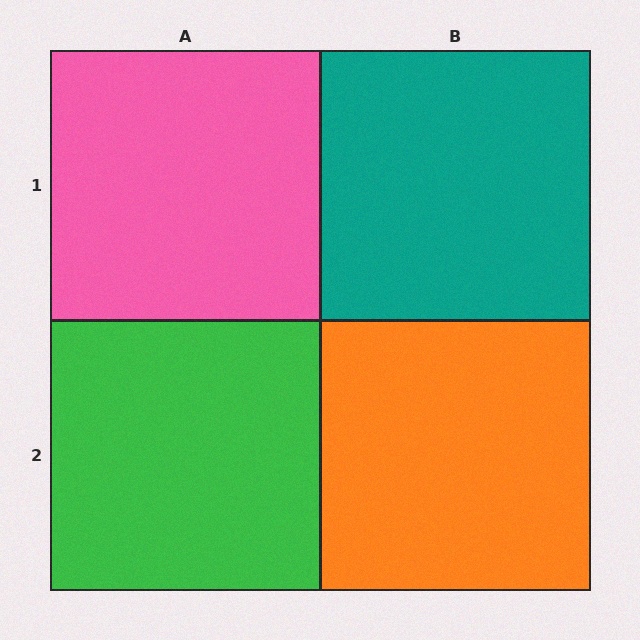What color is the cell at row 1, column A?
Pink.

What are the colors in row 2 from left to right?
Green, orange.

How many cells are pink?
1 cell is pink.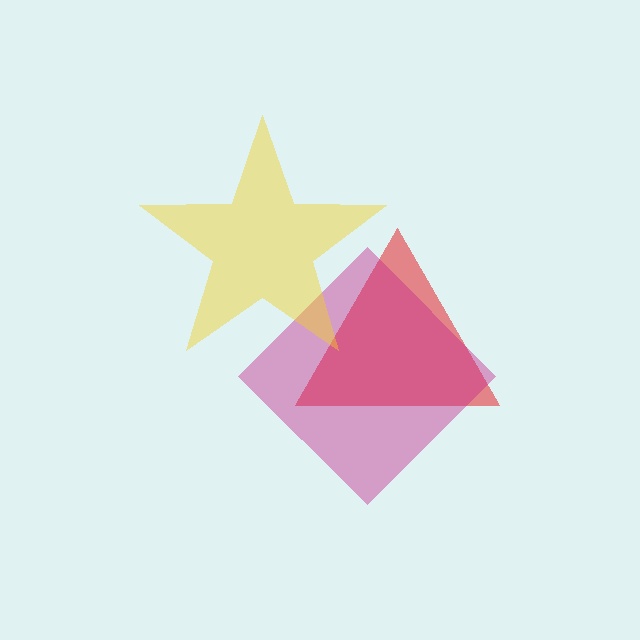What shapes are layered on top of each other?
The layered shapes are: a red triangle, a magenta diamond, a yellow star.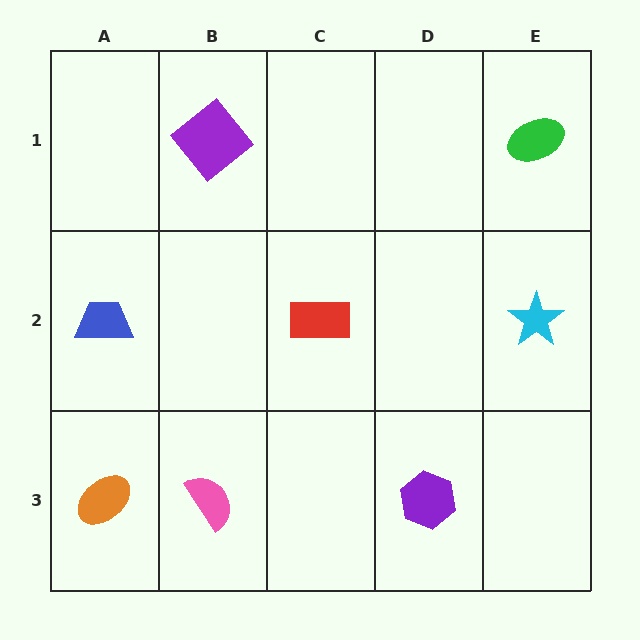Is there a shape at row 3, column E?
No, that cell is empty.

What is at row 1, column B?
A purple diamond.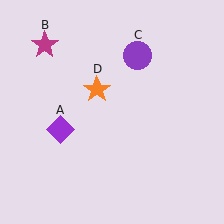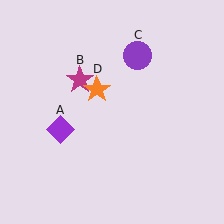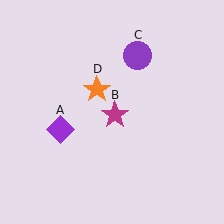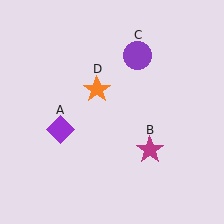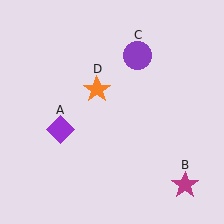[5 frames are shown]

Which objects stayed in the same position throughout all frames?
Purple diamond (object A) and purple circle (object C) and orange star (object D) remained stationary.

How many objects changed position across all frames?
1 object changed position: magenta star (object B).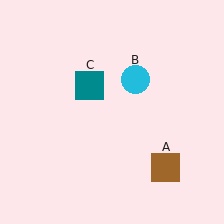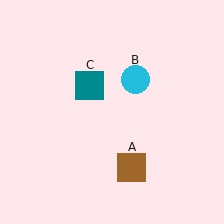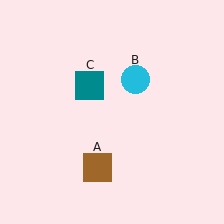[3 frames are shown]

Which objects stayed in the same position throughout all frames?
Cyan circle (object B) and teal square (object C) remained stationary.